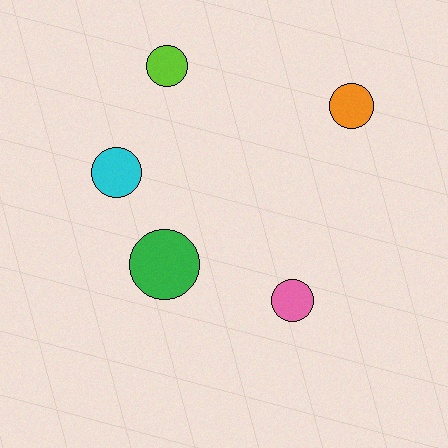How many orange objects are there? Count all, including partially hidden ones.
There is 1 orange object.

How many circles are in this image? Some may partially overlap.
There are 5 circles.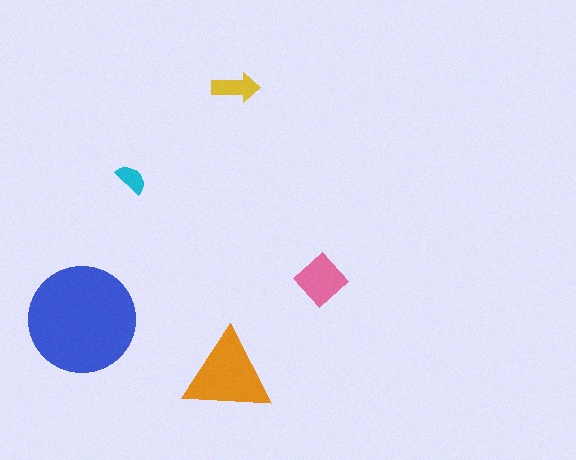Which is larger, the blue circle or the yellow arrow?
The blue circle.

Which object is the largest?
The blue circle.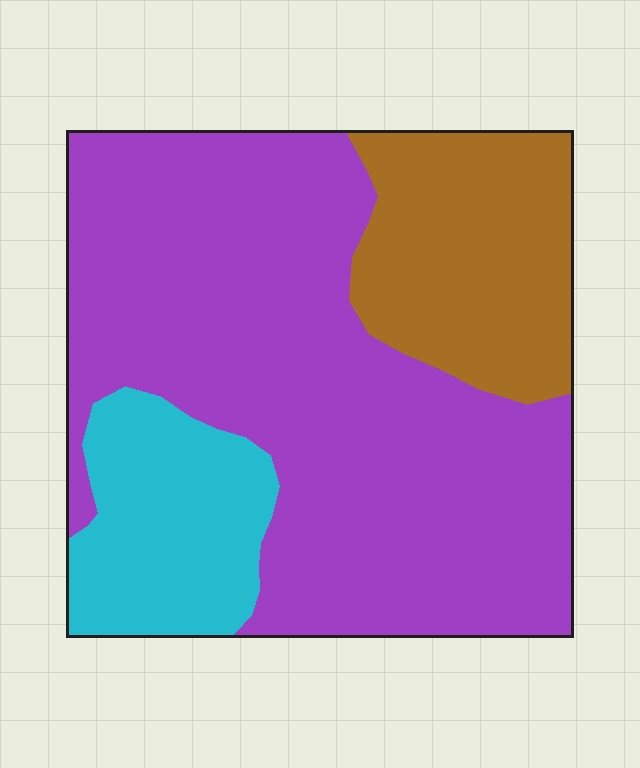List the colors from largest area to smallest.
From largest to smallest: purple, brown, cyan.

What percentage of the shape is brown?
Brown covers around 20% of the shape.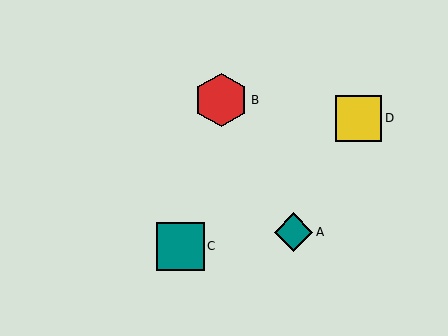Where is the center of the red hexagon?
The center of the red hexagon is at (221, 100).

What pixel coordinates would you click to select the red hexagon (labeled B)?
Click at (221, 100) to select the red hexagon B.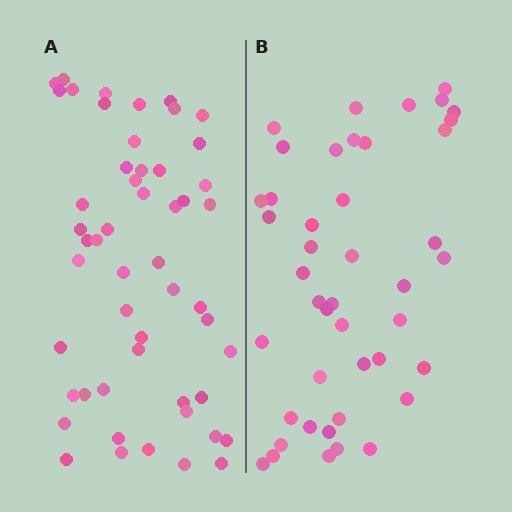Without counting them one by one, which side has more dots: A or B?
Region A (the left region) has more dots.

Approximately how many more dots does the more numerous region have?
Region A has roughly 8 or so more dots than region B.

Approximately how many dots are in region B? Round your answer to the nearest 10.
About 40 dots. (The exact count is 44, which rounds to 40.)